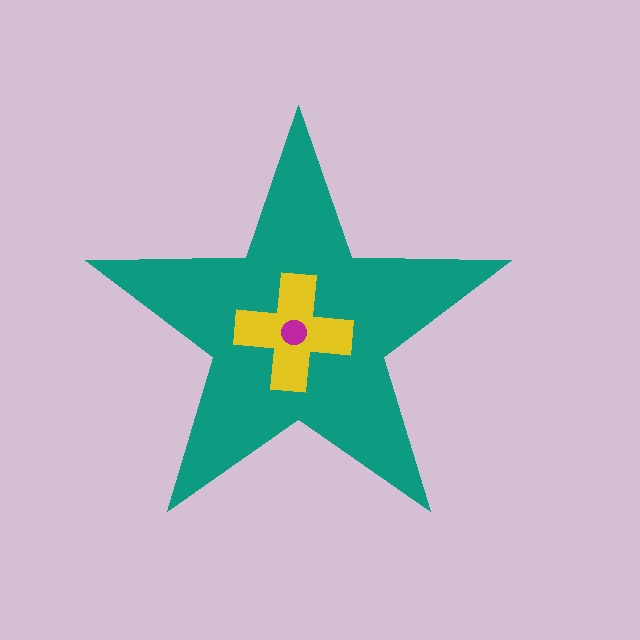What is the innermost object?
The magenta circle.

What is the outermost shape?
The teal star.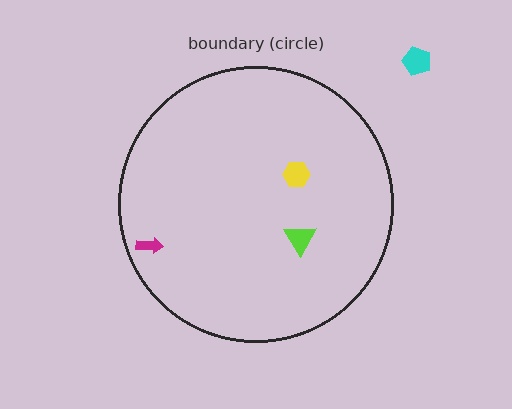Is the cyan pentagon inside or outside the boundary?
Outside.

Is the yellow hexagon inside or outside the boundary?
Inside.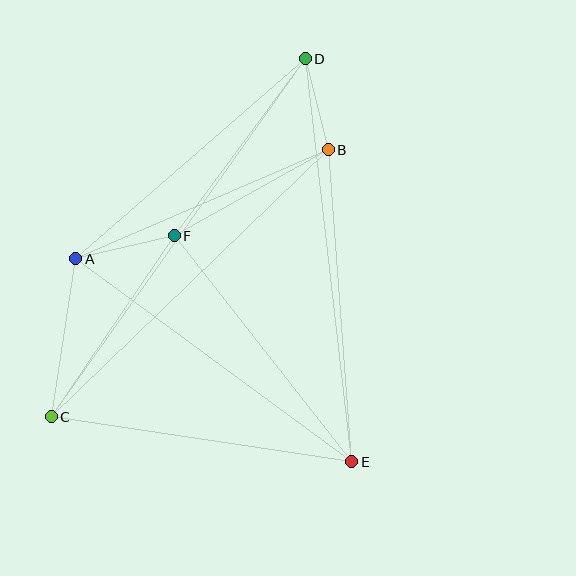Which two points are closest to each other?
Points B and D are closest to each other.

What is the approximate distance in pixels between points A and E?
The distance between A and E is approximately 343 pixels.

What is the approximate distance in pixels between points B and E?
The distance between B and E is approximately 313 pixels.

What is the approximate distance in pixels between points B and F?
The distance between B and F is approximately 176 pixels.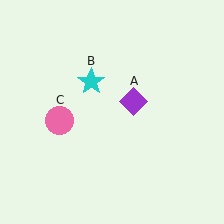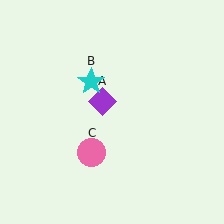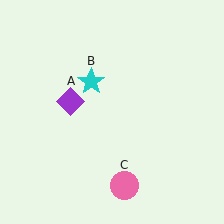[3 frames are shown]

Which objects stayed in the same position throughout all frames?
Cyan star (object B) remained stationary.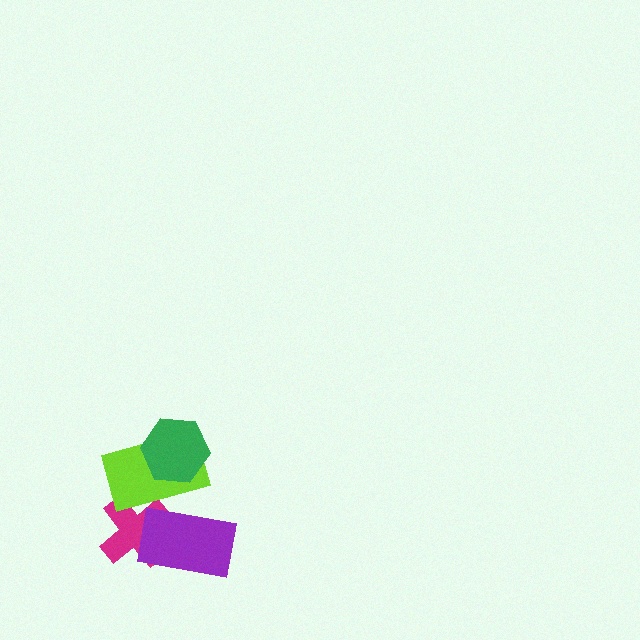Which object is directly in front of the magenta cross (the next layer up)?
The lime rectangle is directly in front of the magenta cross.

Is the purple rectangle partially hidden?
No, no other shape covers it.